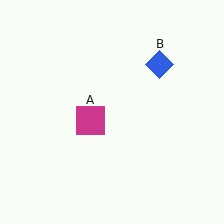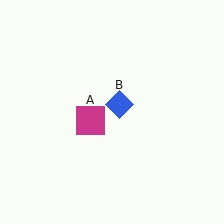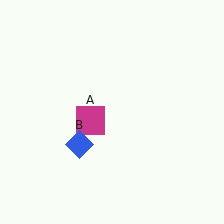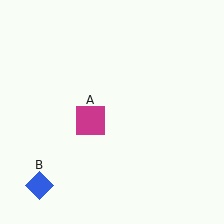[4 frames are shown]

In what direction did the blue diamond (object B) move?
The blue diamond (object B) moved down and to the left.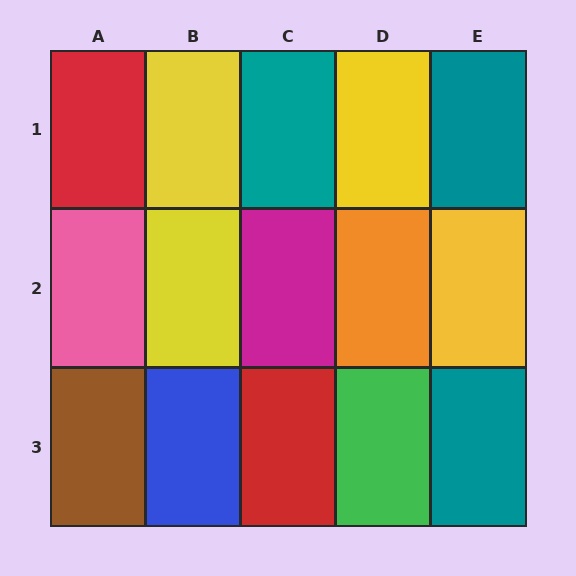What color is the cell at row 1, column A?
Red.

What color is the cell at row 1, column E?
Teal.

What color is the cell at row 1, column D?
Yellow.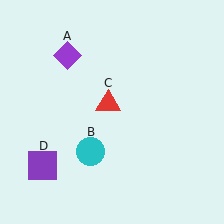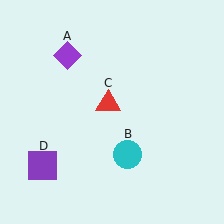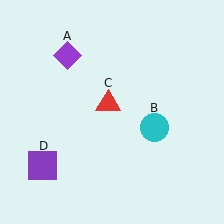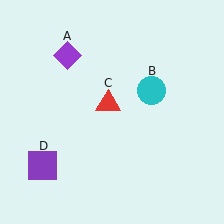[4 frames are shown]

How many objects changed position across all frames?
1 object changed position: cyan circle (object B).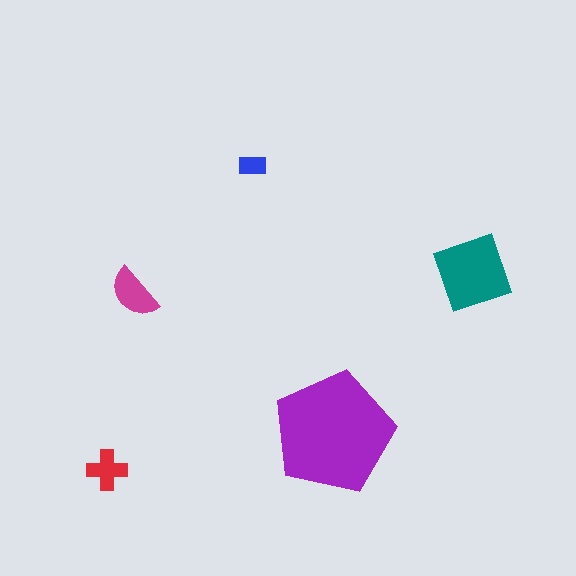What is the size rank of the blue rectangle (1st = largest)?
5th.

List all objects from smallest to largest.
The blue rectangle, the red cross, the magenta semicircle, the teal square, the purple pentagon.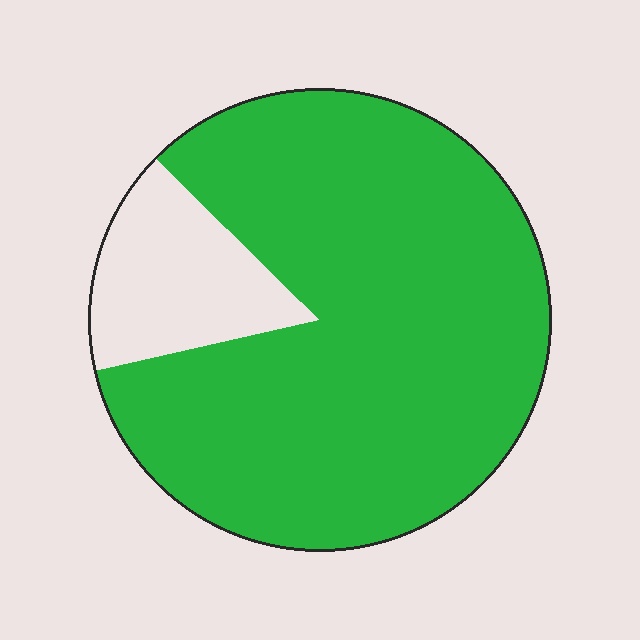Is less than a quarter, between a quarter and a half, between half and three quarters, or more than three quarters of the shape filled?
More than three quarters.